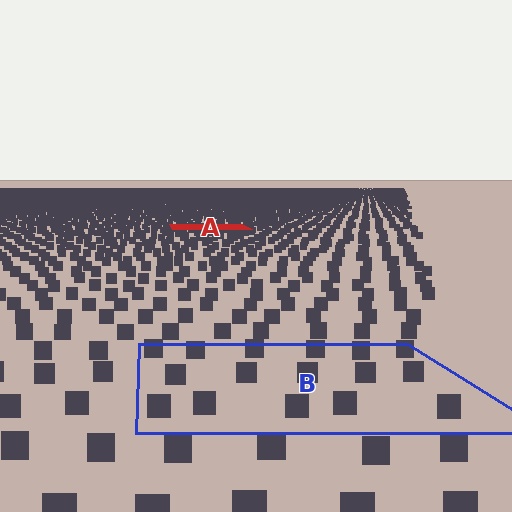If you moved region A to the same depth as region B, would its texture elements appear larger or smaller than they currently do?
They would appear larger. At a closer depth, the same texture elements are projected at a bigger on-screen size.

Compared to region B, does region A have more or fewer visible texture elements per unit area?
Region A has more texture elements per unit area — they are packed more densely because it is farther away.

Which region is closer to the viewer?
Region B is closer. The texture elements there are larger and more spread out.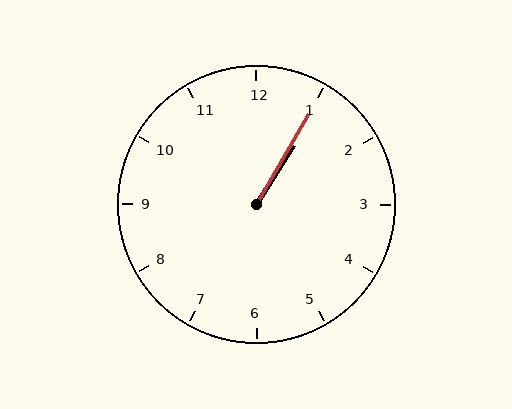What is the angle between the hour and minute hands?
Approximately 2 degrees.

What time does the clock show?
1:05.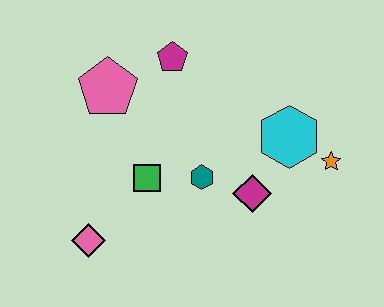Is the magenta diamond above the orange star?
No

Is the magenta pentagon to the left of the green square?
No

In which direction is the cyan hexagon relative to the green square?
The cyan hexagon is to the right of the green square.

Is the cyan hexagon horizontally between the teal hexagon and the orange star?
Yes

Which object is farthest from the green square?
The orange star is farthest from the green square.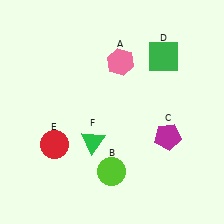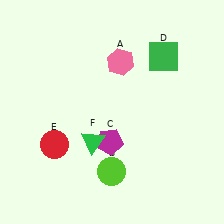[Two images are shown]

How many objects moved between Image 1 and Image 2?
1 object moved between the two images.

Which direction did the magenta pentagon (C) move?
The magenta pentagon (C) moved left.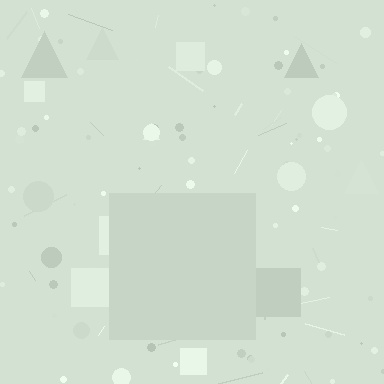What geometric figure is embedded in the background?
A square is embedded in the background.